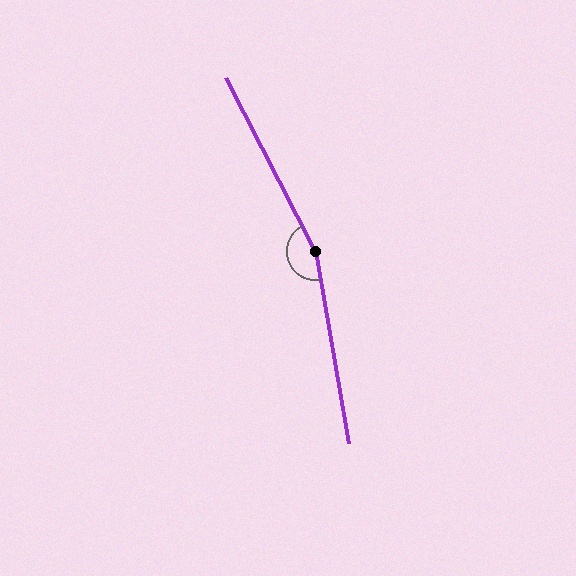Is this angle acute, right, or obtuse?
It is obtuse.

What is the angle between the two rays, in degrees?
Approximately 163 degrees.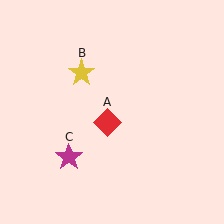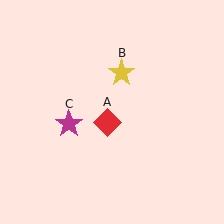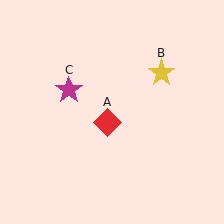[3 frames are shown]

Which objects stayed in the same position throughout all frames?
Red diamond (object A) remained stationary.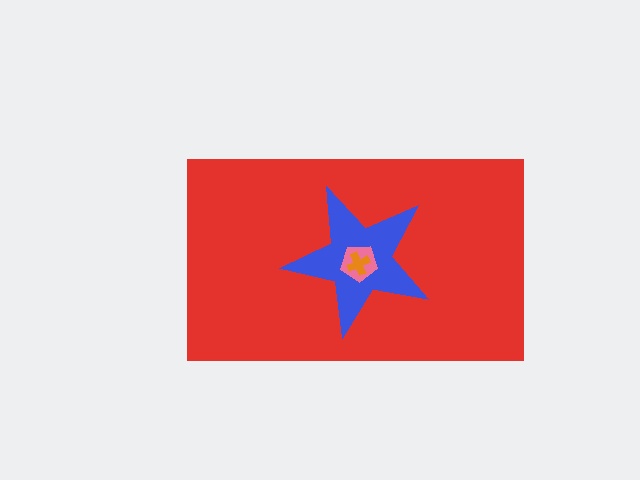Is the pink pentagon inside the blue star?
Yes.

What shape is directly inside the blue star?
The pink pentagon.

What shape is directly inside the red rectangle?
The blue star.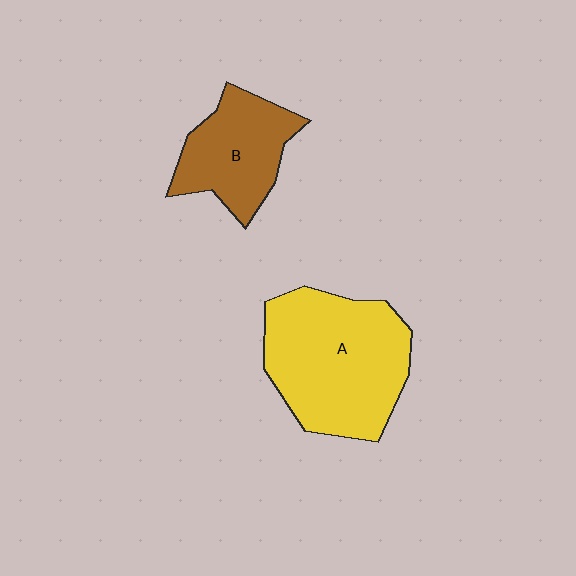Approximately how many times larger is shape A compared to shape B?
Approximately 1.7 times.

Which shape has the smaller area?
Shape B (brown).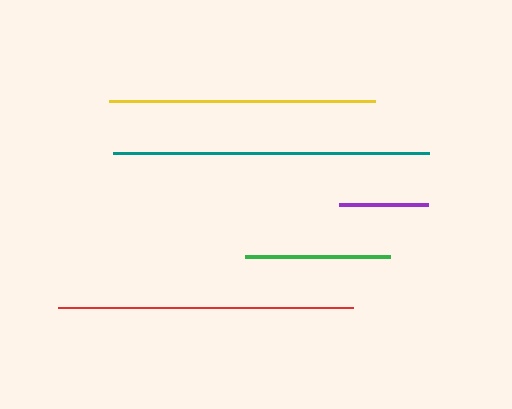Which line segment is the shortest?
The purple line is the shortest at approximately 89 pixels.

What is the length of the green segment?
The green segment is approximately 145 pixels long.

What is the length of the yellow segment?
The yellow segment is approximately 267 pixels long.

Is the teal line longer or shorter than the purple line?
The teal line is longer than the purple line.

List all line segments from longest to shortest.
From longest to shortest: teal, red, yellow, green, purple.